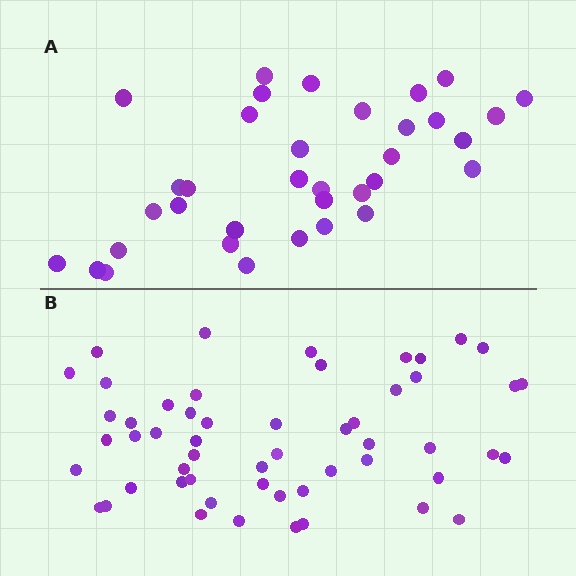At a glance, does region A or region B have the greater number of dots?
Region B (the bottom region) has more dots.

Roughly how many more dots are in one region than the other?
Region B has approximately 20 more dots than region A.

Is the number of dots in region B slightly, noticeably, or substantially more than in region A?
Region B has substantially more. The ratio is roughly 1.5 to 1.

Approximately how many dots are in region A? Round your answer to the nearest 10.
About 40 dots. (The exact count is 35, which rounds to 40.)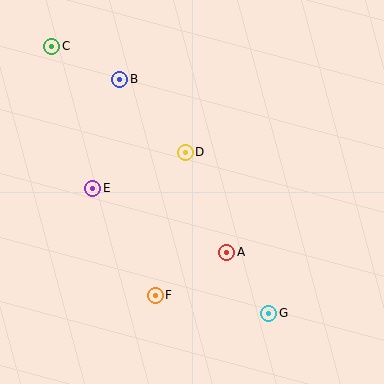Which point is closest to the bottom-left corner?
Point F is closest to the bottom-left corner.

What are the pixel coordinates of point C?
Point C is at (52, 46).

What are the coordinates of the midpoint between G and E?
The midpoint between G and E is at (181, 251).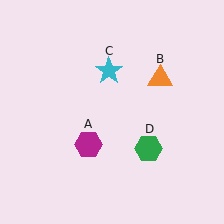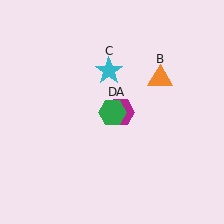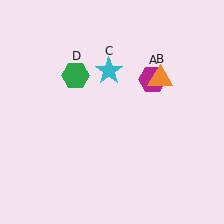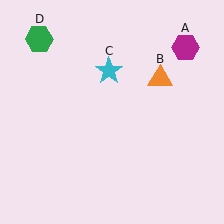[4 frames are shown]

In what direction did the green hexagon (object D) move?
The green hexagon (object D) moved up and to the left.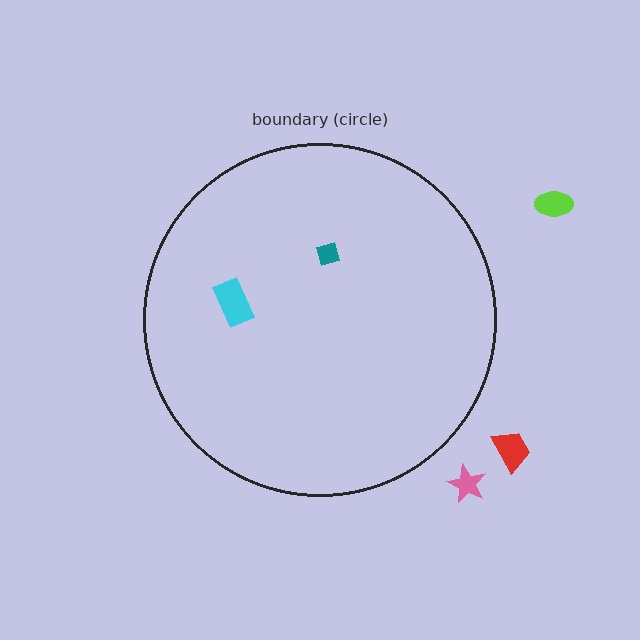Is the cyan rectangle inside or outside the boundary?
Inside.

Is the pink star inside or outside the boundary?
Outside.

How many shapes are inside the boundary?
2 inside, 3 outside.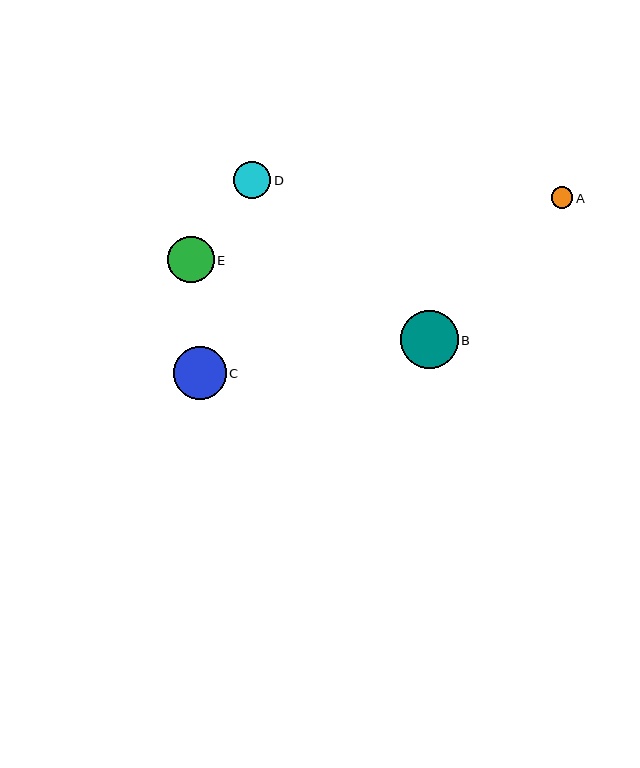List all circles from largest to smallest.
From largest to smallest: B, C, E, D, A.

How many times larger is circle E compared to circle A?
Circle E is approximately 2.1 times the size of circle A.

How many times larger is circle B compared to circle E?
Circle B is approximately 1.3 times the size of circle E.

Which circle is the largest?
Circle B is the largest with a size of approximately 58 pixels.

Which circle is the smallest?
Circle A is the smallest with a size of approximately 22 pixels.